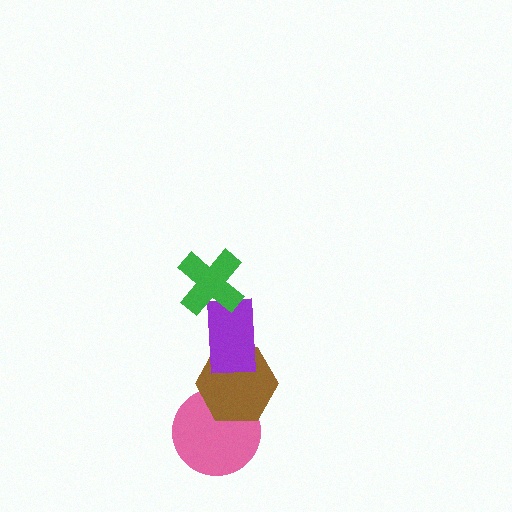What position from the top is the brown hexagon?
The brown hexagon is 3rd from the top.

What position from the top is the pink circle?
The pink circle is 4th from the top.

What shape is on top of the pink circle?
The brown hexagon is on top of the pink circle.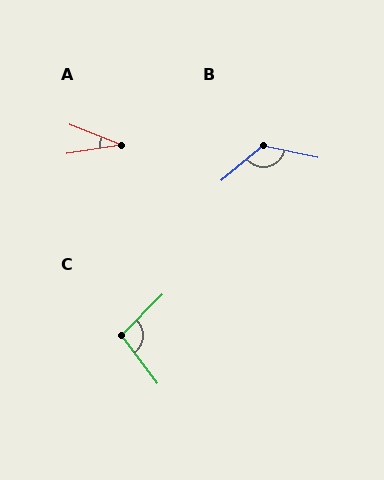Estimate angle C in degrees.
Approximately 98 degrees.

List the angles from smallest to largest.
A (30°), C (98°), B (129°).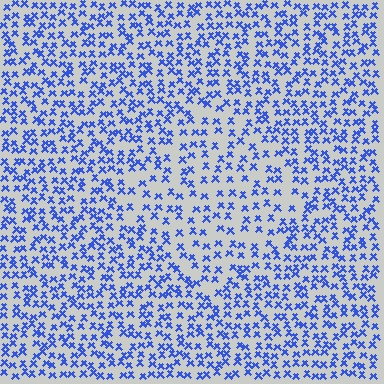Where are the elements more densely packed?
The elements are more densely packed outside the diamond boundary.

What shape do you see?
I see a diamond.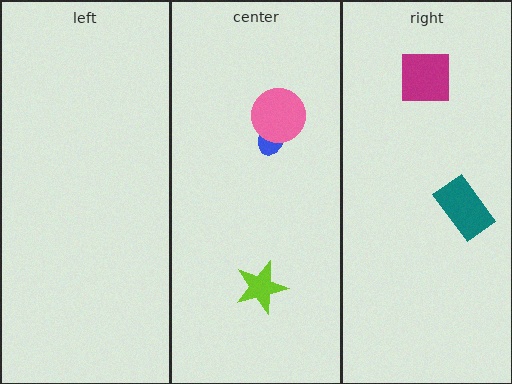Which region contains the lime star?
The center region.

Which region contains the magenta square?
The right region.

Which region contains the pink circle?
The center region.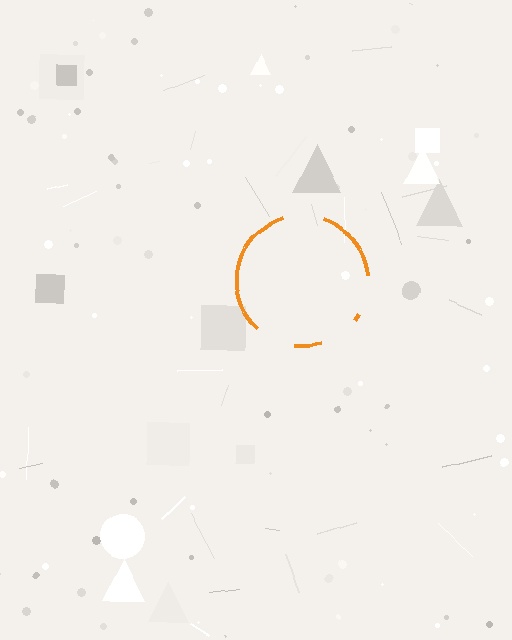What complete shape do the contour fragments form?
The contour fragments form a circle.